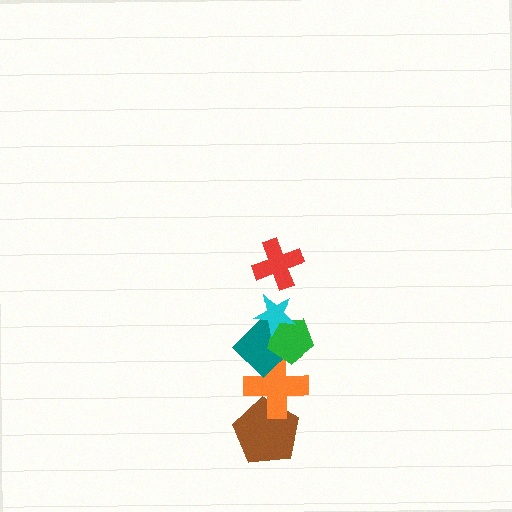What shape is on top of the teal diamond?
The green pentagon is on top of the teal diamond.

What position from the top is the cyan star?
The cyan star is 2nd from the top.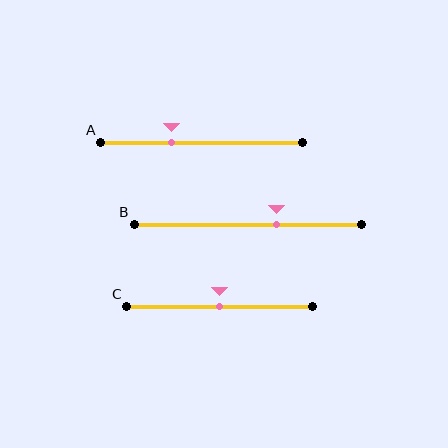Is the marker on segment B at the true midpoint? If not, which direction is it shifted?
No, the marker on segment B is shifted to the right by about 13% of the segment length.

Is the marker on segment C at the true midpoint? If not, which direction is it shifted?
Yes, the marker on segment C is at the true midpoint.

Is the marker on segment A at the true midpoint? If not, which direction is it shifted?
No, the marker on segment A is shifted to the left by about 15% of the segment length.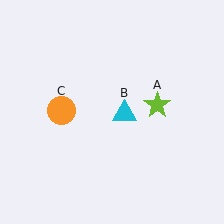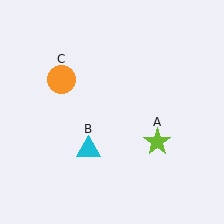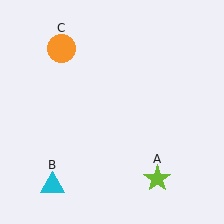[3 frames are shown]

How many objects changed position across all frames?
3 objects changed position: lime star (object A), cyan triangle (object B), orange circle (object C).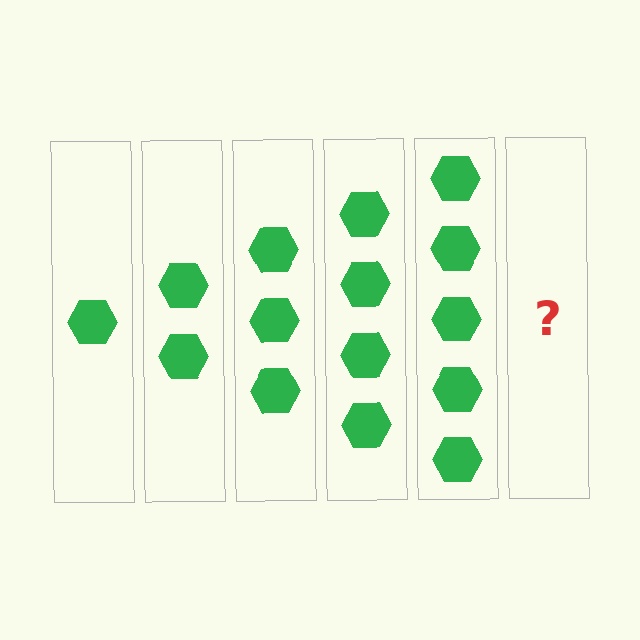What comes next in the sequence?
The next element should be 6 hexagons.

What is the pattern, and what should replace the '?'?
The pattern is that each step adds one more hexagon. The '?' should be 6 hexagons.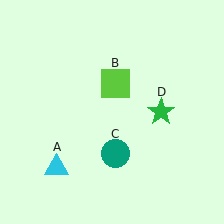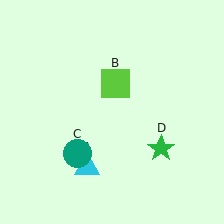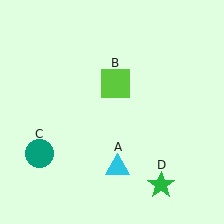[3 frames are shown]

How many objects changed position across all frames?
3 objects changed position: cyan triangle (object A), teal circle (object C), green star (object D).